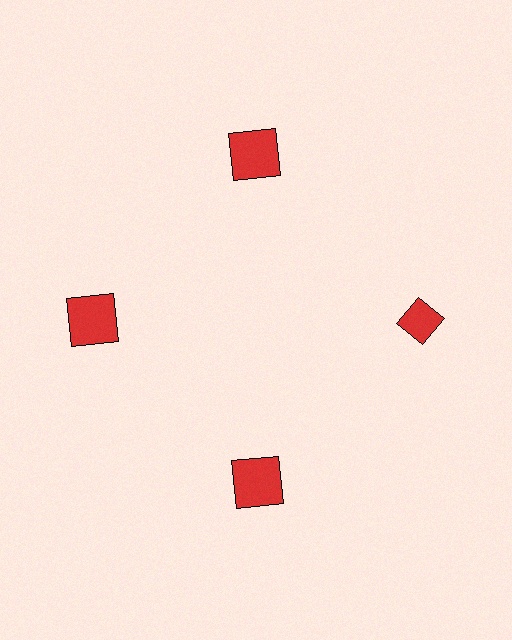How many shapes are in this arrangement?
There are 4 shapes arranged in a ring pattern.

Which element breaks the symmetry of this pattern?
The red diamond at roughly the 3 o'clock position breaks the symmetry. All other shapes are red squares.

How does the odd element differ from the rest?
It has a different shape: diamond instead of square.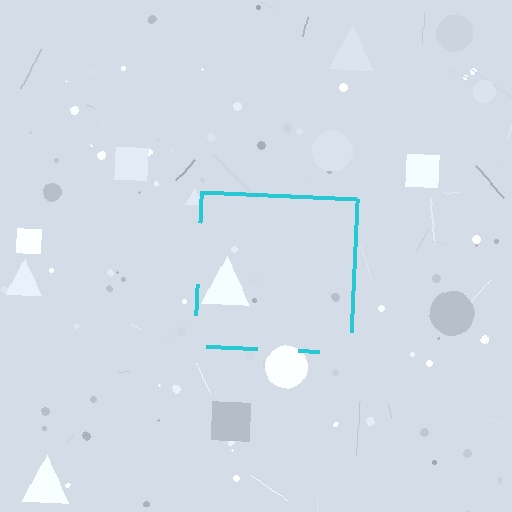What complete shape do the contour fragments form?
The contour fragments form a square.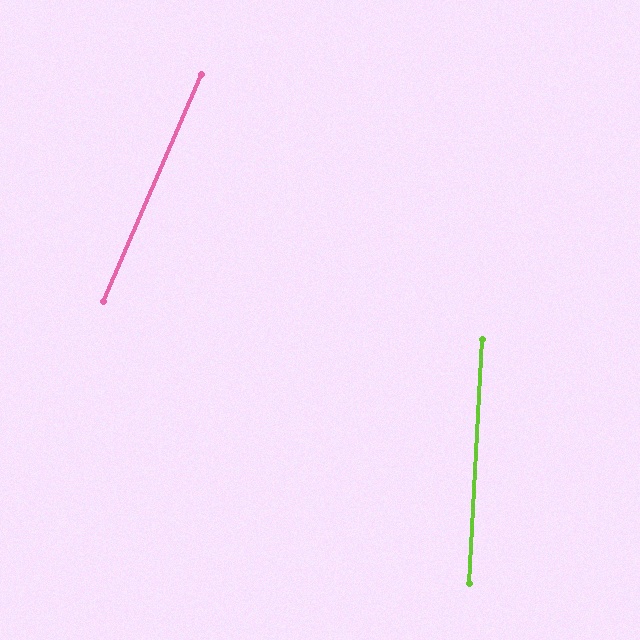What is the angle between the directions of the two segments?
Approximately 20 degrees.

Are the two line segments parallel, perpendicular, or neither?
Neither parallel nor perpendicular — they differ by about 20°.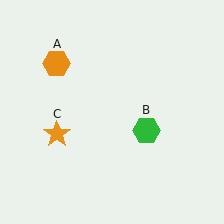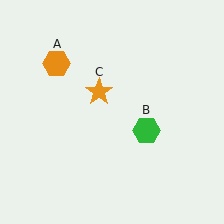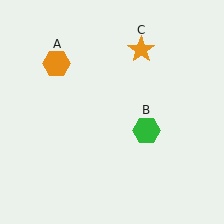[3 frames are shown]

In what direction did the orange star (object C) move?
The orange star (object C) moved up and to the right.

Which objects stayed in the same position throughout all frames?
Orange hexagon (object A) and green hexagon (object B) remained stationary.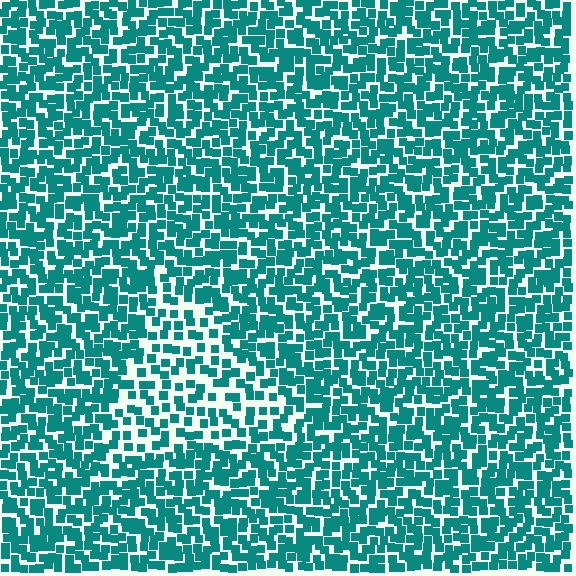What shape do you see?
I see a triangle.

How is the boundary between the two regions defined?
The boundary is defined by a change in element density (approximately 1.8x ratio). All elements are the same color, size, and shape.